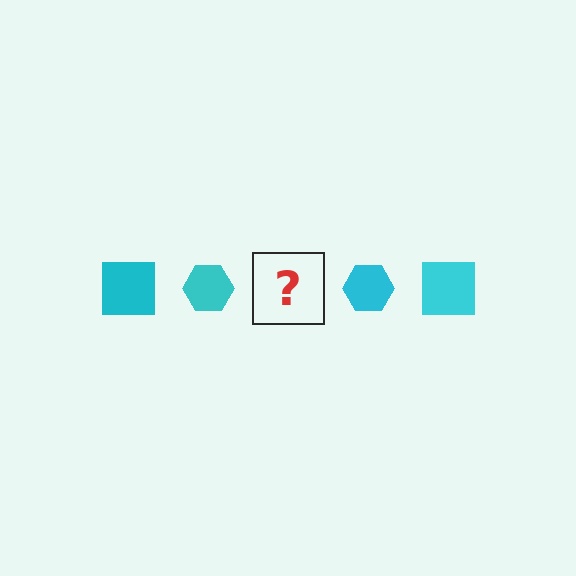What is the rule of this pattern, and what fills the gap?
The rule is that the pattern cycles through square, hexagon shapes in cyan. The gap should be filled with a cyan square.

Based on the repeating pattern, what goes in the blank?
The blank should be a cyan square.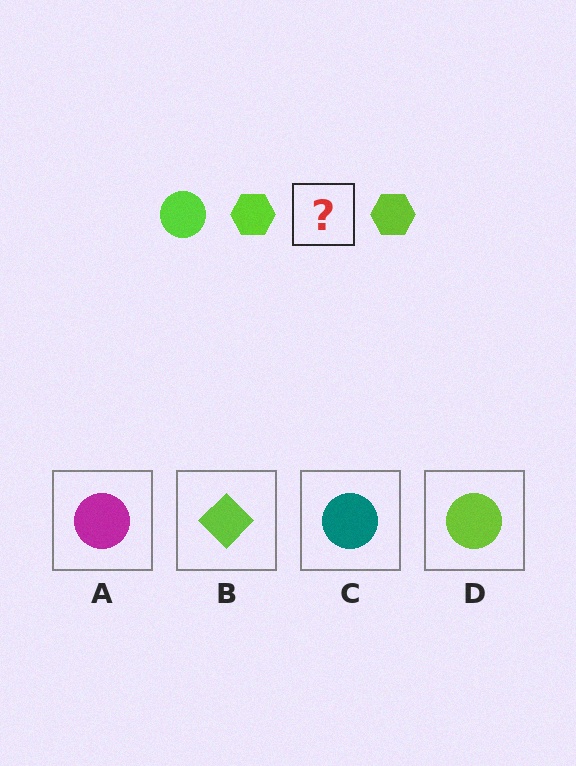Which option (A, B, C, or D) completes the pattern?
D.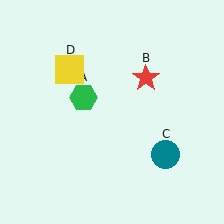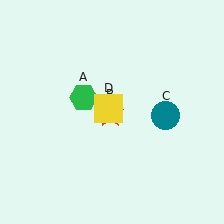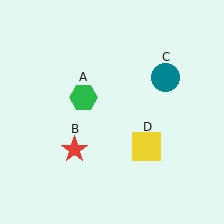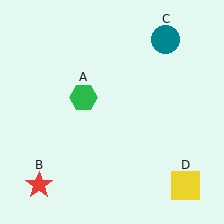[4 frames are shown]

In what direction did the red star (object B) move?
The red star (object B) moved down and to the left.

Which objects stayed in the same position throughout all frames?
Green hexagon (object A) remained stationary.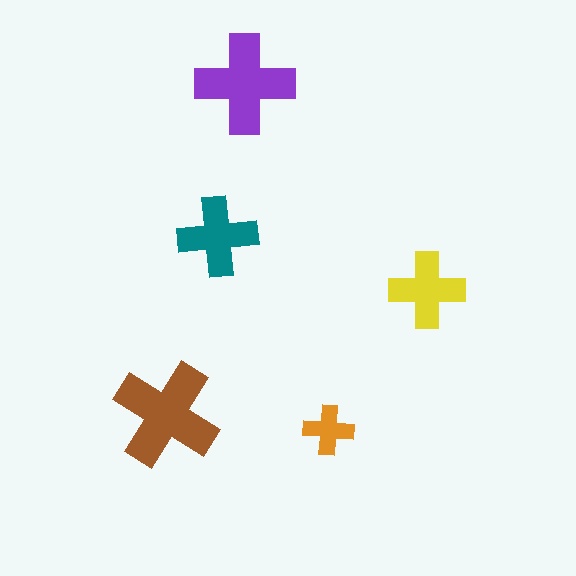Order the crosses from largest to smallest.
the brown one, the purple one, the teal one, the yellow one, the orange one.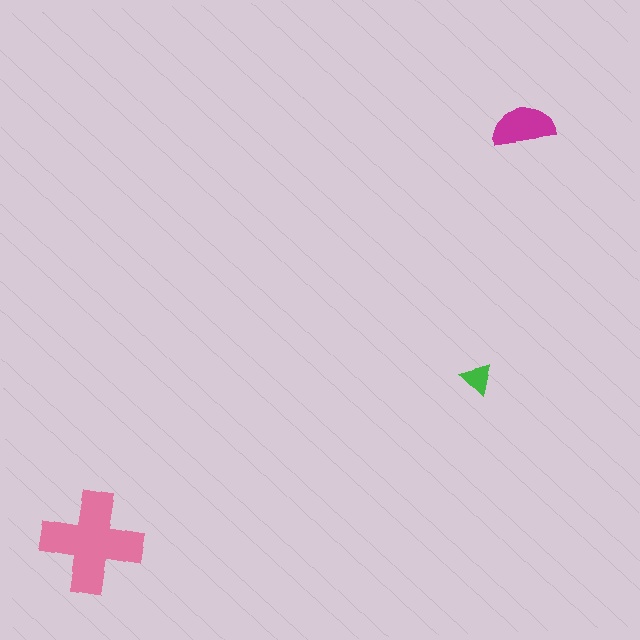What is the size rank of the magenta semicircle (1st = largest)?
2nd.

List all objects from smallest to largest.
The green triangle, the magenta semicircle, the pink cross.